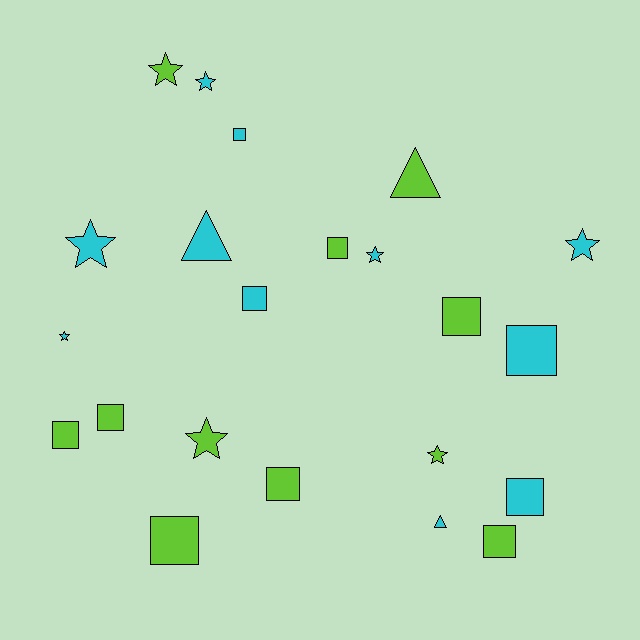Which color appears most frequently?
Cyan, with 11 objects.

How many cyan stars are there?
There are 5 cyan stars.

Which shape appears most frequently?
Square, with 11 objects.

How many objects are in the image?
There are 22 objects.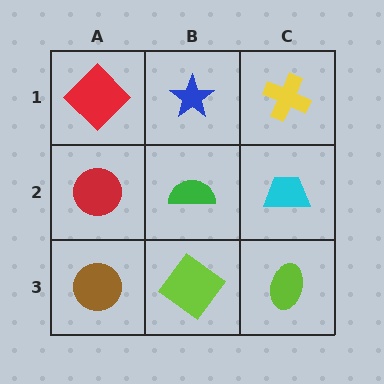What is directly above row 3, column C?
A cyan trapezoid.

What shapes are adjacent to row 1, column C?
A cyan trapezoid (row 2, column C), a blue star (row 1, column B).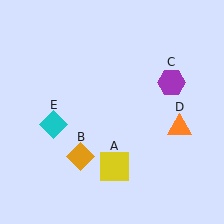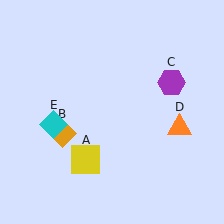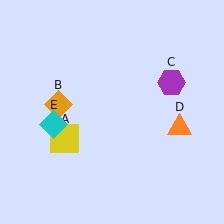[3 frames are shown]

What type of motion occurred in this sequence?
The yellow square (object A), orange diamond (object B) rotated clockwise around the center of the scene.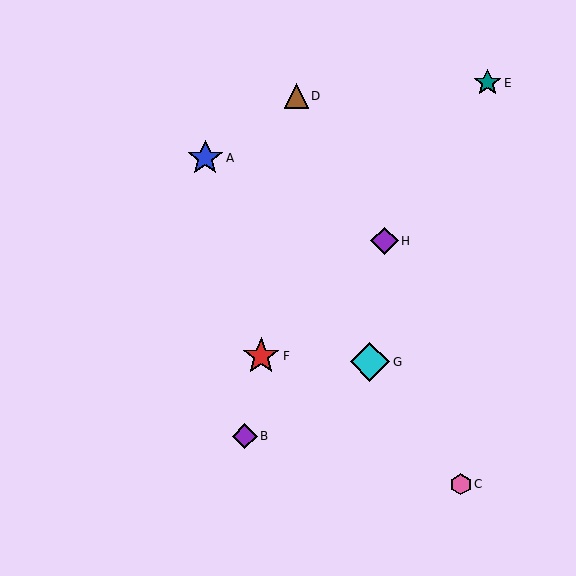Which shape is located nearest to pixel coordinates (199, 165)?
The blue star (labeled A) at (205, 158) is nearest to that location.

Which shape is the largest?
The cyan diamond (labeled G) is the largest.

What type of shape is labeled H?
Shape H is a purple diamond.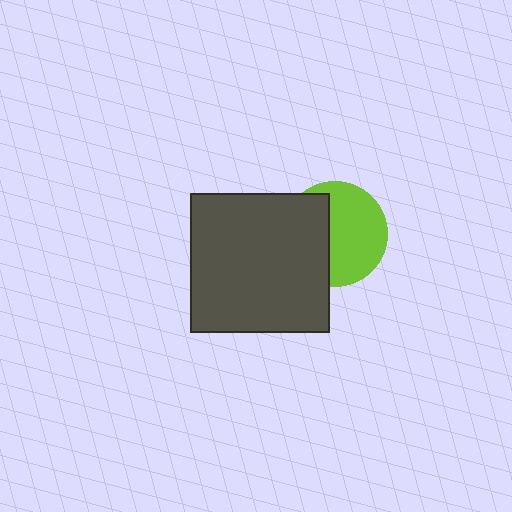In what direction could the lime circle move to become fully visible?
The lime circle could move right. That would shift it out from behind the dark gray square entirely.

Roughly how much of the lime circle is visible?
About half of it is visible (roughly 59%).